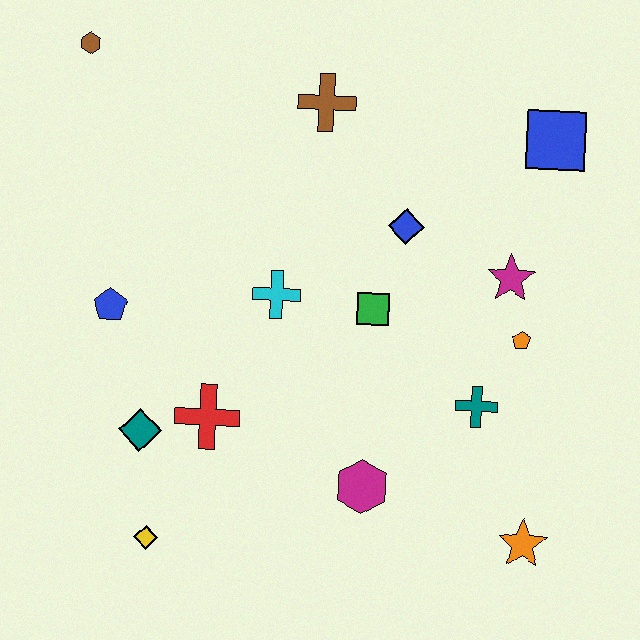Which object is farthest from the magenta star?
The brown hexagon is farthest from the magenta star.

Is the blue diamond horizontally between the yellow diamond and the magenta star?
Yes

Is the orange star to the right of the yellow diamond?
Yes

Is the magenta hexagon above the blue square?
No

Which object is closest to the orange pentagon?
The magenta star is closest to the orange pentagon.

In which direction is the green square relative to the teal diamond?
The green square is to the right of the teal diamond.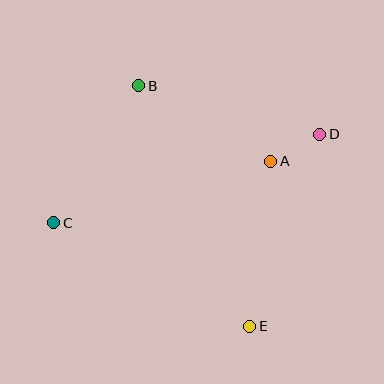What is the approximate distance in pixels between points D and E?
The distance between D and E is approximately 205 pixels.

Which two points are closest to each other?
Points A and D are closest to each other.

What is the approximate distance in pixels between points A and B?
The distance between A and B is approximately 152 pixels.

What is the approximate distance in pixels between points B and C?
The distance between B and C is approximately 161 pixels.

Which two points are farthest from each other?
Points C and D are farthest from each other.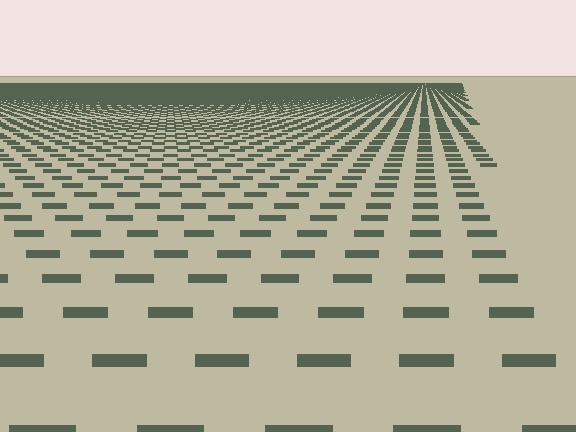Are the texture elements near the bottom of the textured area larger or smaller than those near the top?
Larger. Near the bottom, elements are closer to the viewer and appear at a bigger on-screen size.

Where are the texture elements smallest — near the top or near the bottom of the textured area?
Near the top.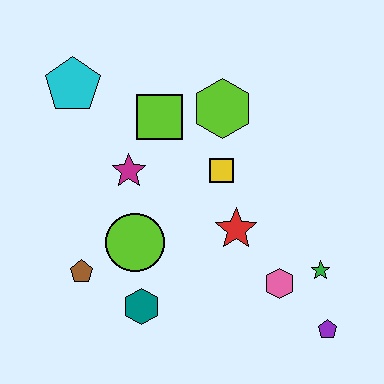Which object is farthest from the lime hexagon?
The purple pentagon is farthest from the lime hexagon.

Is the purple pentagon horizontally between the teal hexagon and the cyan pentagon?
No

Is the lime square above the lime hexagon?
No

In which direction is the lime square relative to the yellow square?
The lime square is to the left of the yellow square.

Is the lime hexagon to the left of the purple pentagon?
Yes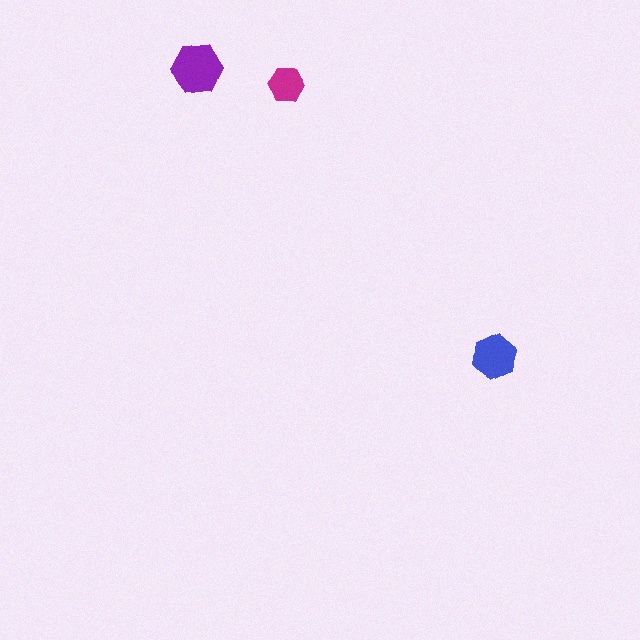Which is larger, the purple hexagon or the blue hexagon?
The purple one.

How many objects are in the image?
There are 3 objects in the image.